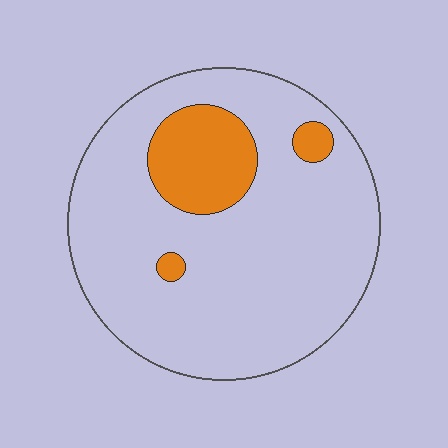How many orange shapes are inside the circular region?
3.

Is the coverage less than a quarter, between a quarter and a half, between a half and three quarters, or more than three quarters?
Less than a quarter.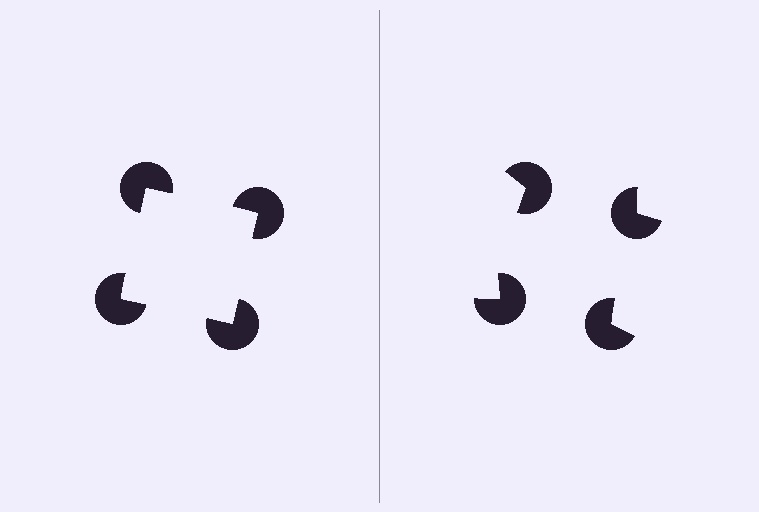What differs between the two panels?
The pac-man discs are positioned identically on both sides; only the wedge orientations differ. On the left they align to a square; on the right they are misaligned.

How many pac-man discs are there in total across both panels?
8 — 4 on each side.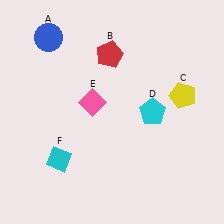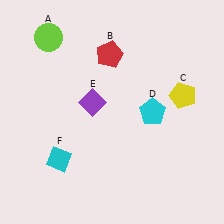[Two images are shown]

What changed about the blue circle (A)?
In Image 1, A is blue. In Image 2, it changed to lime.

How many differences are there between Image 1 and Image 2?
There are 2 differences between the two images.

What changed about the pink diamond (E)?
In Image 1, E is pink. In Image 2, it changed to purple.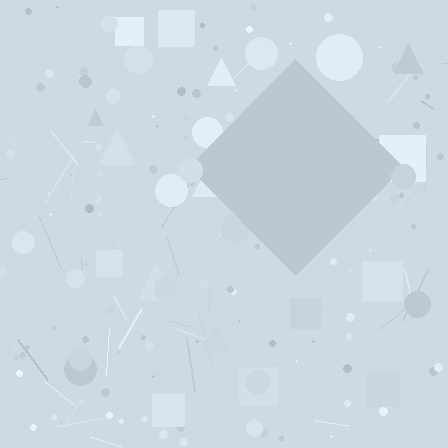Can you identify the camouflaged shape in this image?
The camouflaged shape is a diamond.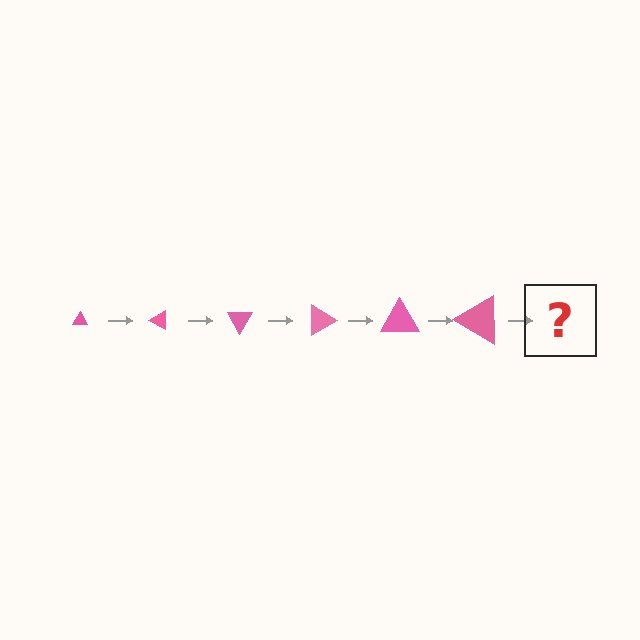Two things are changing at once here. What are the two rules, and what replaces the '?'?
The two rules are that the triangle grows larger each step and it rotates 30 degrees each step. The '?' should be a triangle, larger than the previous one and rotated 180 degrees from the start.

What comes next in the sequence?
The next element should be a triangle, larger than the previous one and rotated 180 degrees from the start.